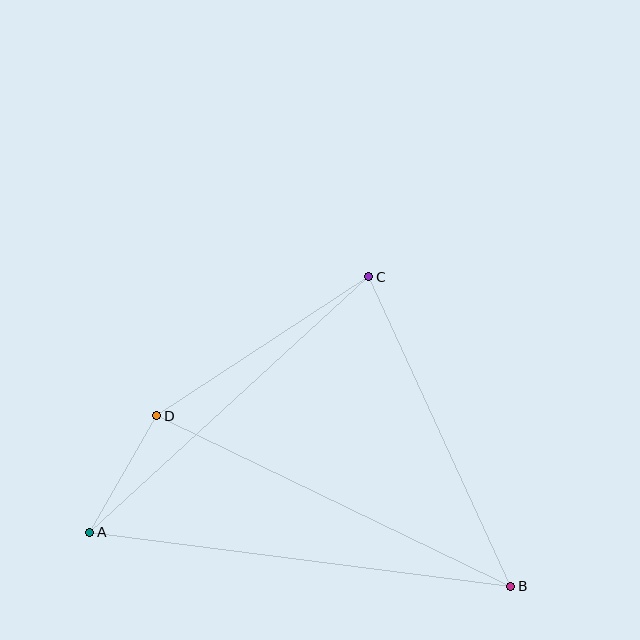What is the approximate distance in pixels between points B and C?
The distance between B and C is approximately 340 pixels.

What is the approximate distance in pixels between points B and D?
The distance between B and D is approximately 393 pixels.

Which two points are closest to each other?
Points A and D are closest to each other.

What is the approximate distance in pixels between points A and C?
The distance between A and C is approximately 378 pixels.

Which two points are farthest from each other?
Points A and B are farthest from each other.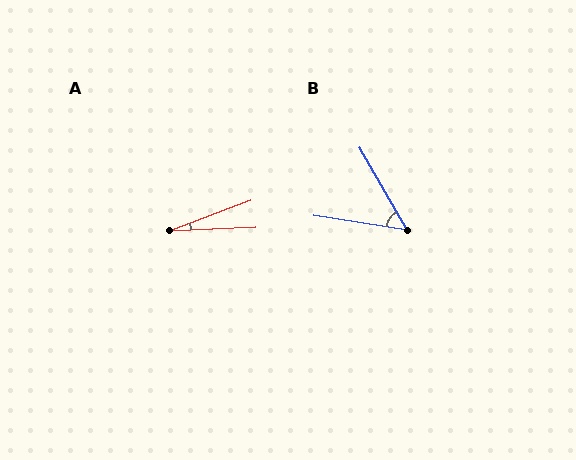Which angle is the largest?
B, at approximately 51 degrees.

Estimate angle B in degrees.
Approximately 51 degrees.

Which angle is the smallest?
A, at approximately 18 degrees.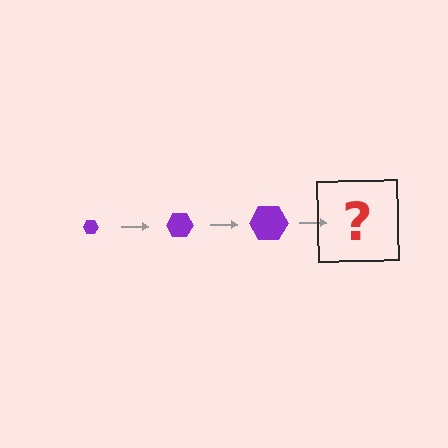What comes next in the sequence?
The next element should be a purple hexagon, larger than the previous one.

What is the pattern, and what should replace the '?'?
The pattern is that the hexagon gets progressively larger each step. The '?' should be a purple hexagon, larger than the previous one.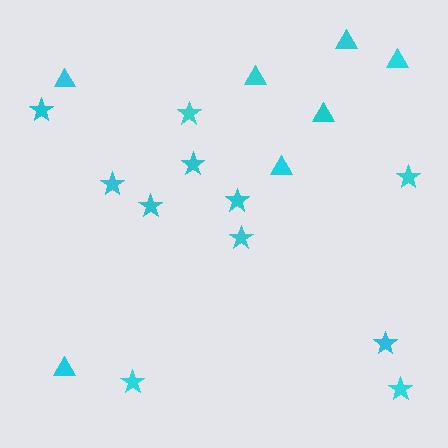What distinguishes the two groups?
There are 2 groups: one group of triangles (7) and one group of stars (11).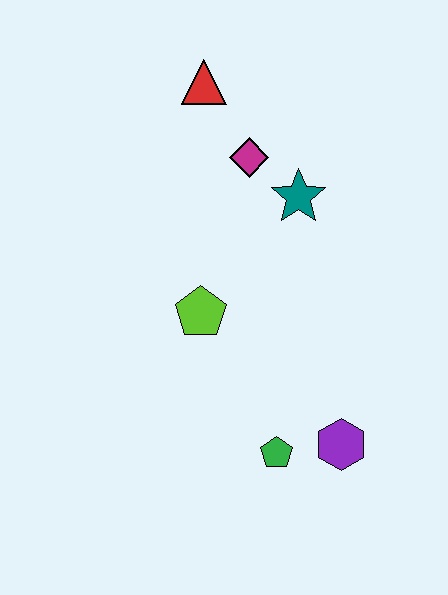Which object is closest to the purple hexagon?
The green pentagon is closest to the purple hexagon.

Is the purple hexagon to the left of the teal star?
No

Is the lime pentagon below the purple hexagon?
No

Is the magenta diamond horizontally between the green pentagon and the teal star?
No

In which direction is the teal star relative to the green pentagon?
The teal star is above the green pentagon.